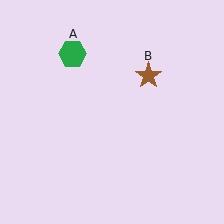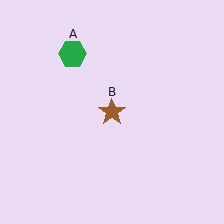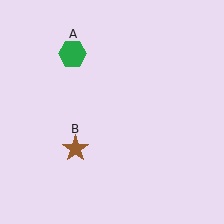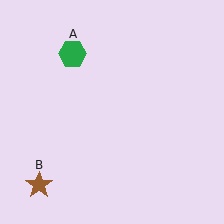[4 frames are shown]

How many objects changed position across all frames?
1 object changed position: brown star (object B).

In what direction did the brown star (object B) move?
The brown star (object B) moved down and to the left.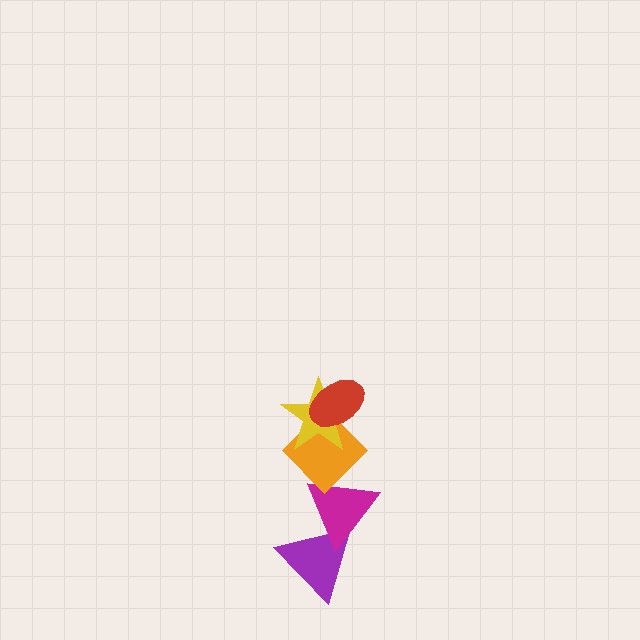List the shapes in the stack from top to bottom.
From top to bottom: the red ellipse, the yellow star, the orange diamond, the magenta triangle, the purple triangle.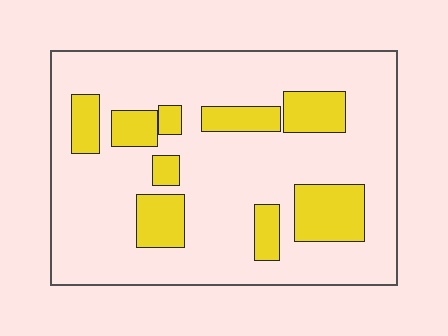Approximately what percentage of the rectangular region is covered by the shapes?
Approximately 20%.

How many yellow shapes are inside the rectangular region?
9.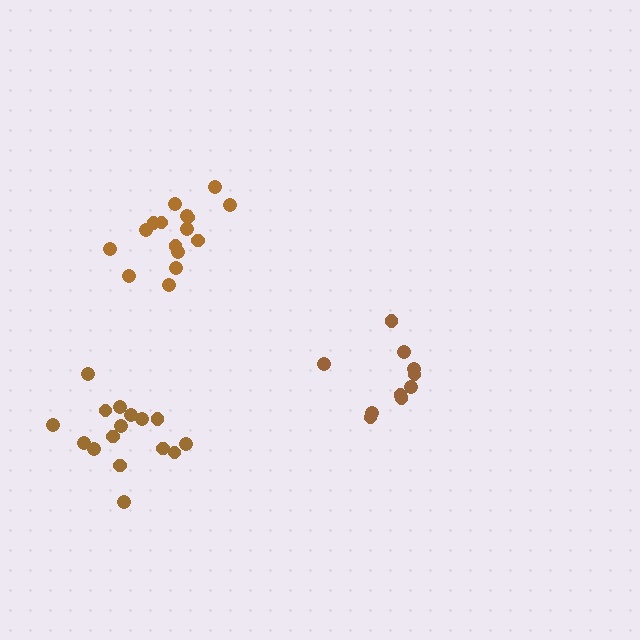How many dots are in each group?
Group 1: 16 dots, Group 2: 10 dots, Group 3: 16 dots (42 total).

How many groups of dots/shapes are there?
There are 3 groups.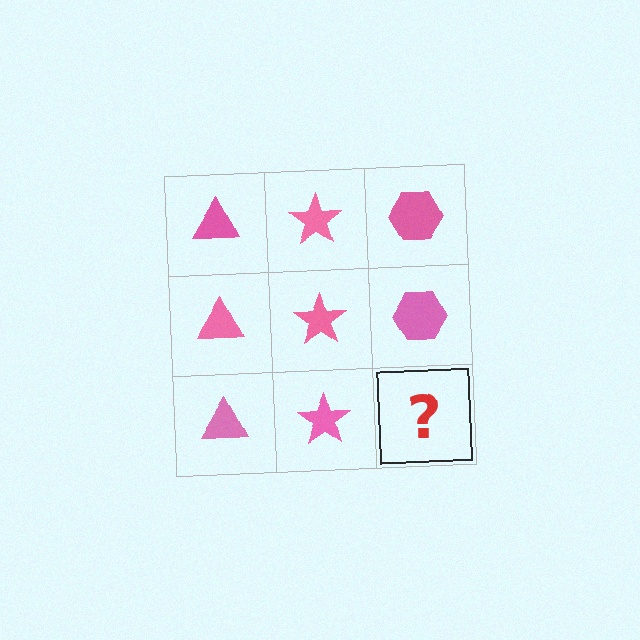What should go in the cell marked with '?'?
The missing cell should contain a pink hexagon.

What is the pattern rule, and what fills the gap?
The rule is that each column has a consistent shape. The gap should be filled with a pink hexagon.